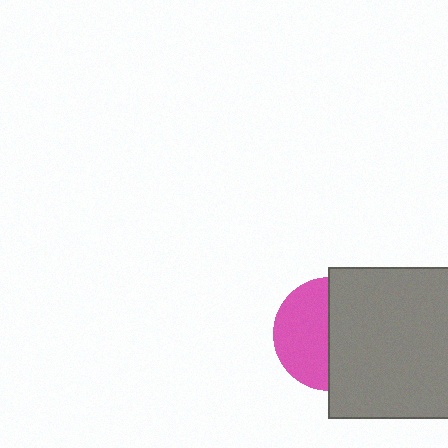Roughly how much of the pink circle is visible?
About half of it is visible (roughly 47%).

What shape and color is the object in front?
The object in front is a gray square.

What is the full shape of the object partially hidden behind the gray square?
The partially hidden object is a pink circle.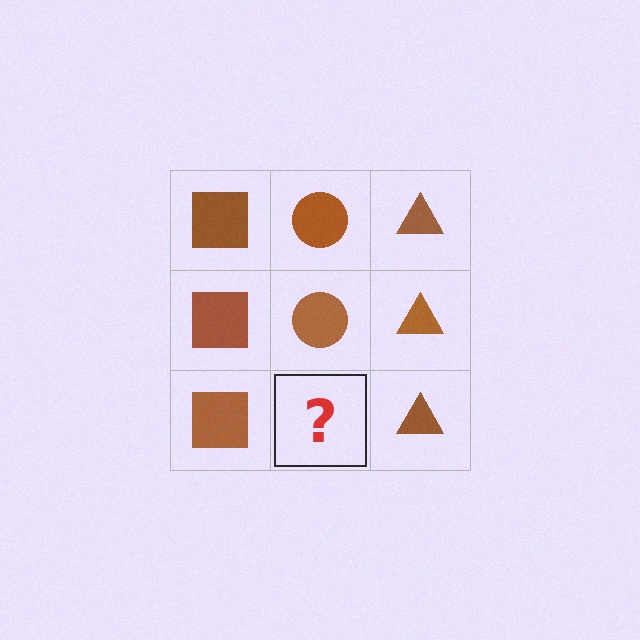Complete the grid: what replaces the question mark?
The question mark should be replaced with a brown circle.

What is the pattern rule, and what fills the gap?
The rule is that each column has a consistent shape. The gap should be filled with a brown circle.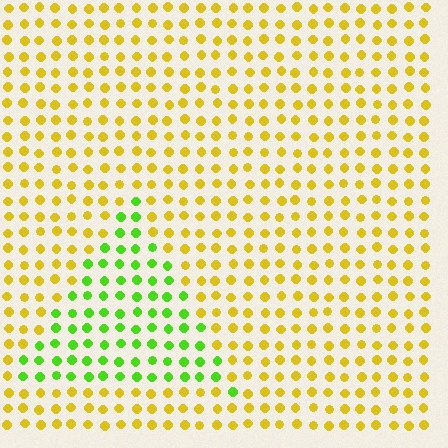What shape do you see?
I see a triangle.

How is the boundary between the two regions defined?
The boundary is defined purely by a slight shift in hue (about 54 degrees). Spacing, size, and orientation are identical on both sides.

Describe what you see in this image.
The image is filled with small yellow elements in a uniform arrangement. A triangle-shaped region is visible where the elements are tinted to a slightly different hue, forming a subtle color boundary.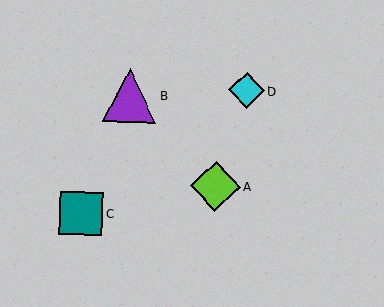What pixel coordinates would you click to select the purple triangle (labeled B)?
Click at (130, 95) to select the purple triangle B.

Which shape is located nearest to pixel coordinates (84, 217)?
The teal square (labeled C) at (81, 213) is nearest to that location.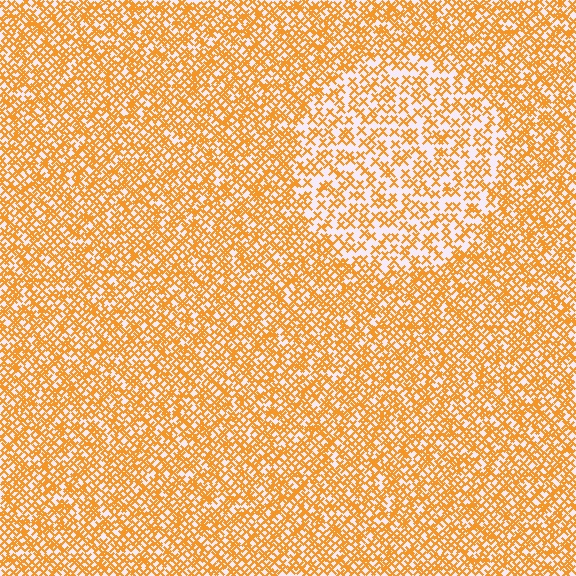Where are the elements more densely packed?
The elements are more densely packed outside the circle boundary.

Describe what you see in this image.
The image contains small orange elements arranged at two different densities. A circle-shaped region is visible where the elements are less densely packed than the surrounding area.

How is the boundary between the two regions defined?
The boundary is defined by a change in element density (approximately 1.8x ratio). All elements are the same color, size, and shape.